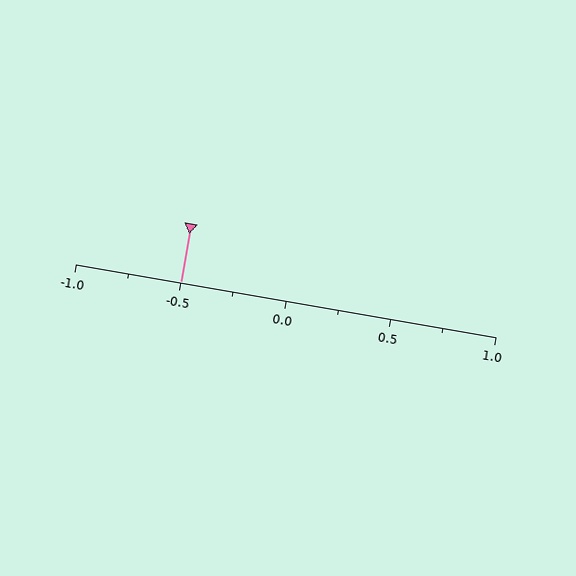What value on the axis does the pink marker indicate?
The marker indicates approximately -0.5.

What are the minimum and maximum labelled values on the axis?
The axis runs from -1.0 to 1.0.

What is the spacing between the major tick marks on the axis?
The major ticks are spaced 0.5 apart.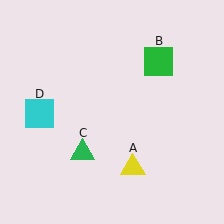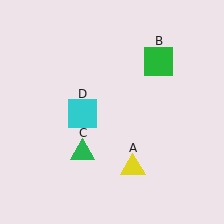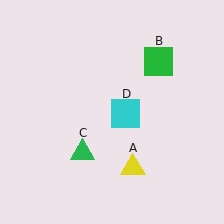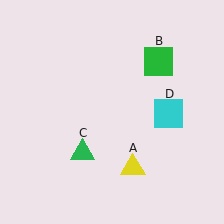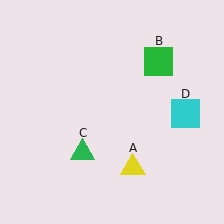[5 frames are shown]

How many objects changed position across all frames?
1 object changed position: cyan square (object D).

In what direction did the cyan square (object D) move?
The cyan square (object D) moved right.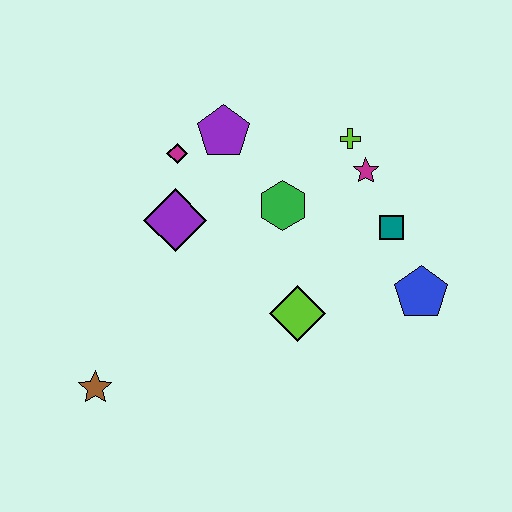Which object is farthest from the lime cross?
The brown star is farthest from the lime cross.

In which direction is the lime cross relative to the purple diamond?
The lime cross is to the right of the purple diamond.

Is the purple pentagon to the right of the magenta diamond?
Yes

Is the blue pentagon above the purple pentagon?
No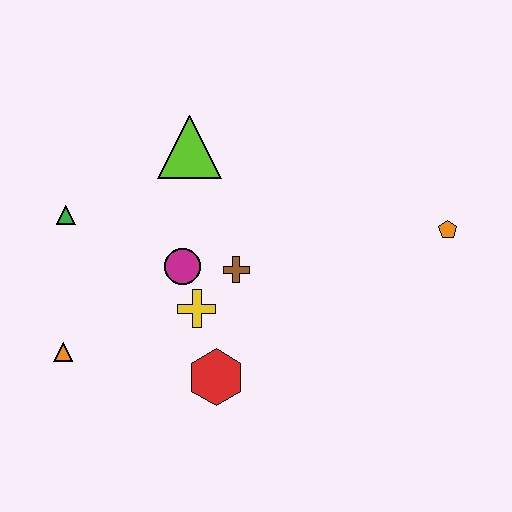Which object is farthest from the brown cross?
The orange pentagon is farthest from the brown cross.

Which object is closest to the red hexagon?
The yellow cross is closest to the red hexagon.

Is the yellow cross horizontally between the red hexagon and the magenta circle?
Yes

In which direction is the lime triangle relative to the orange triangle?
The lime triangle is above the orange triangle.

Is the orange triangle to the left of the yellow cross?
Yes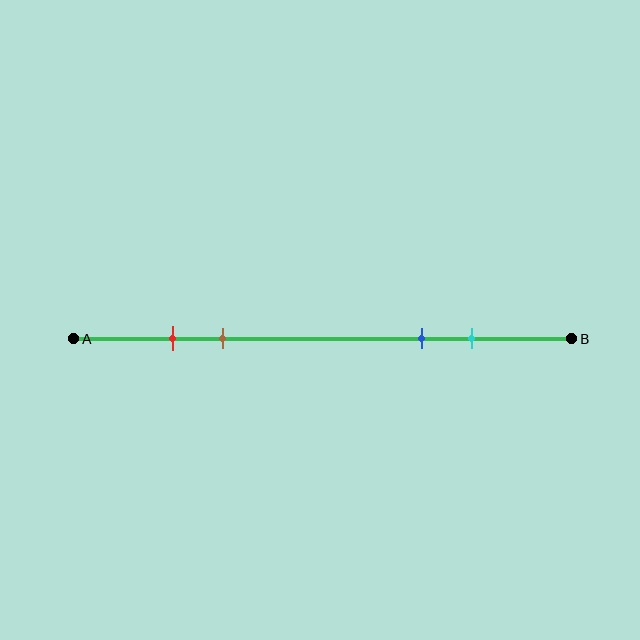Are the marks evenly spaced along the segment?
No, the marks are not evenly spaced.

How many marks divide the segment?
There are 4 marks dividing the segment.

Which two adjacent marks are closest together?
The red and brown marks are the closest adjacent pair.